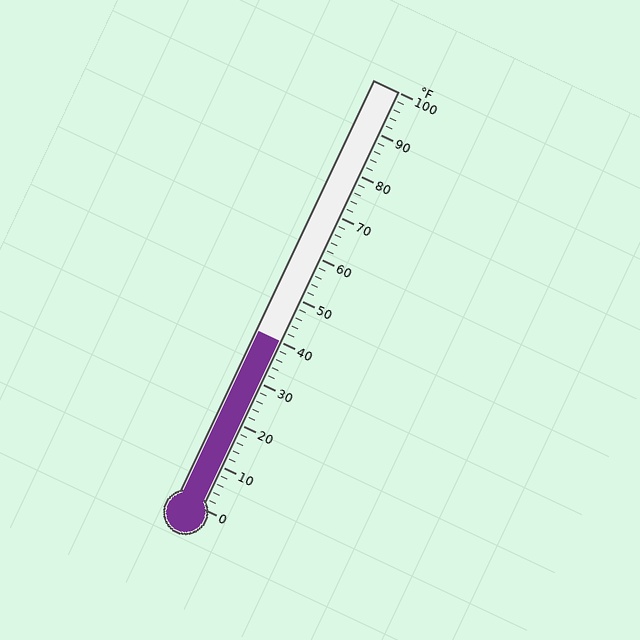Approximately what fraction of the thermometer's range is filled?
The thermometer is filled to approximately 40% of its range.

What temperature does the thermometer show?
The thermometer shows approximately 40°F.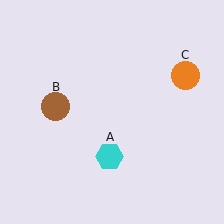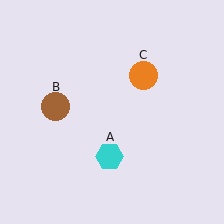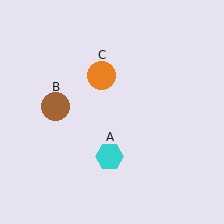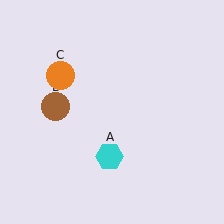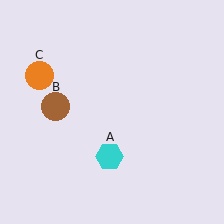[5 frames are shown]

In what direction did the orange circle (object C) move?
The orange circle (object C) moved left.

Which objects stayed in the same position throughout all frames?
Cyan hexagon (object A) and brown circle (object B) remained stationary.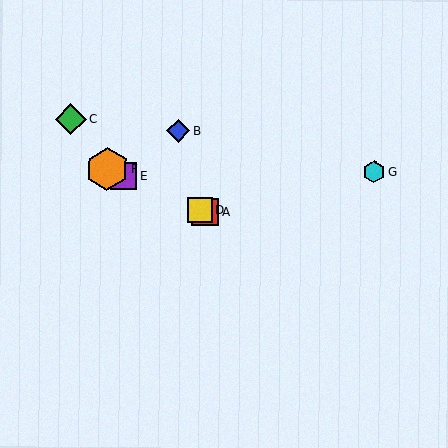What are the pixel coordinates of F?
Object F is at (107, 169).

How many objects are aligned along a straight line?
4 objects (A, D, E, F) are aligned along a straight line.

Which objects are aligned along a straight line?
Objects A, D, E, F are aligned along a straight line.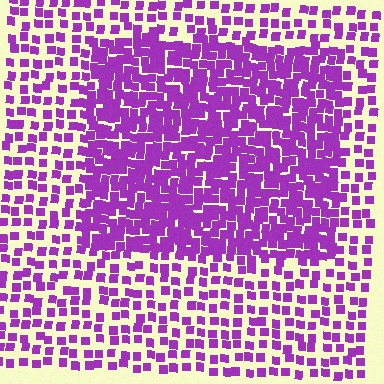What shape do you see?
I see a rectangle.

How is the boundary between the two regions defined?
The boundary is defined by a change in element density (approximately 2.2x ratio). All elements are the same color, size, and shape.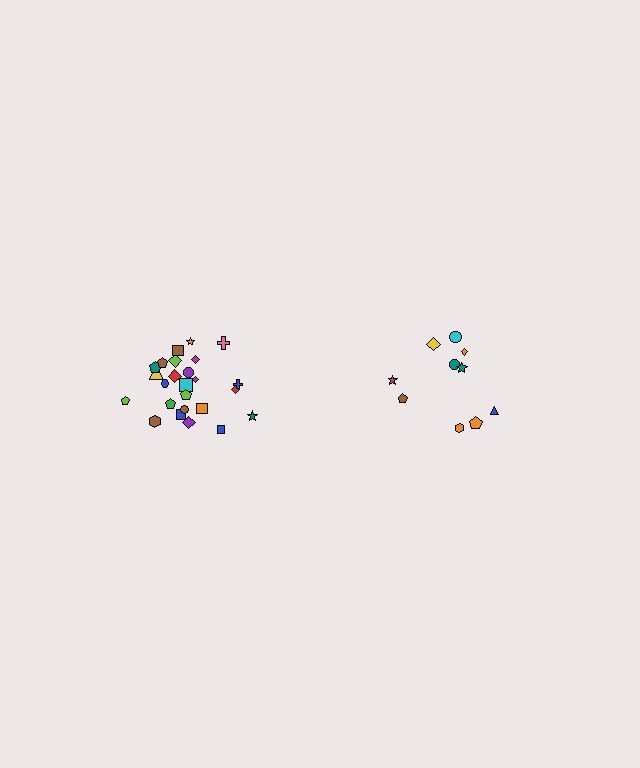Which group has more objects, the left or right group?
The left group.